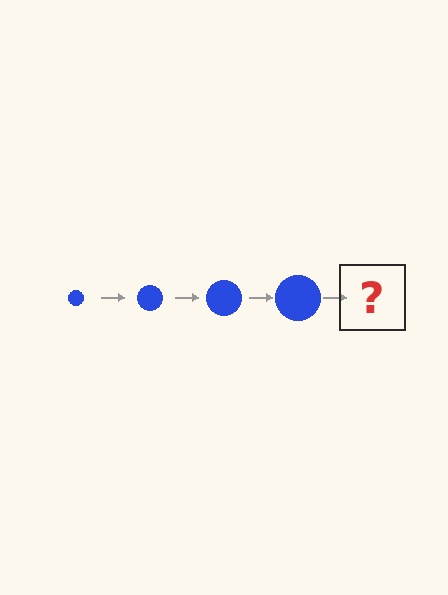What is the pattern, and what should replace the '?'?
The pattern is that the circle gets progressively larger each step. The '?' should be a blue circle, larger than the previous one.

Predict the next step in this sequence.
The next step is a blue circle, larger than the previous one.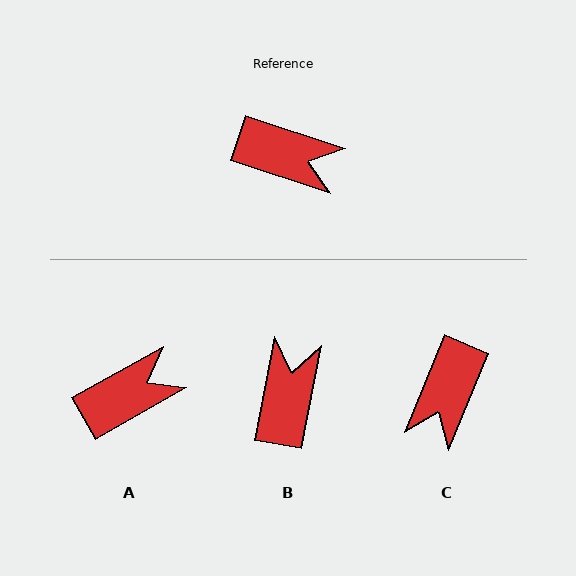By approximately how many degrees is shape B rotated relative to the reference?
Approximately 97 degrees counter-clockwise.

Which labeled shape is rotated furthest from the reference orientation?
B, about 97 degrees away.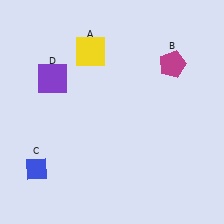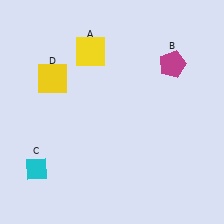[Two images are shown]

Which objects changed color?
C changed from blue to cyan. D changed from purple to yellow.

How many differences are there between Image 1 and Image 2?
There are 2 differences between the two images.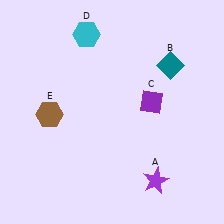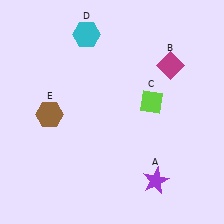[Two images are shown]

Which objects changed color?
B changed from teal to magenta. C changed from purple to lime.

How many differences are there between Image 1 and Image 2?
There are 2 differences between the two images.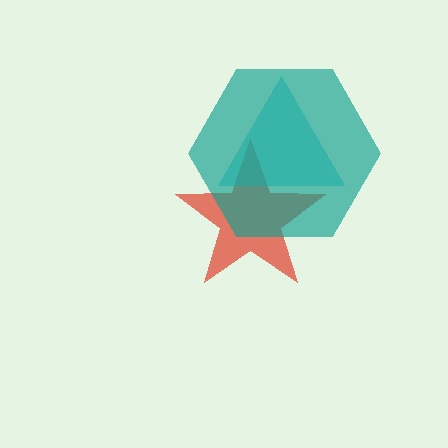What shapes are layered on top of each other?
The layered shapes are: a red star, a cyan triangle, a teal hexagon.